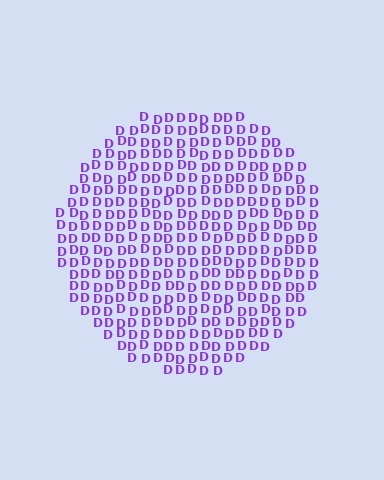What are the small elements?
The small elements are letter D's.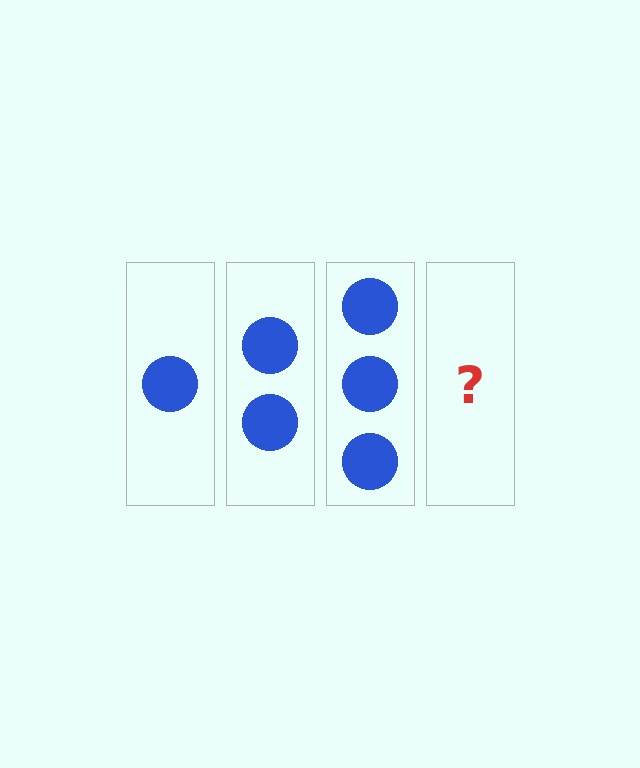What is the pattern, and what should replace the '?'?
The pattern is that each step adds one more circle. The '?' should be 4 circles.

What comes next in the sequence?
The next element should be 4 circles.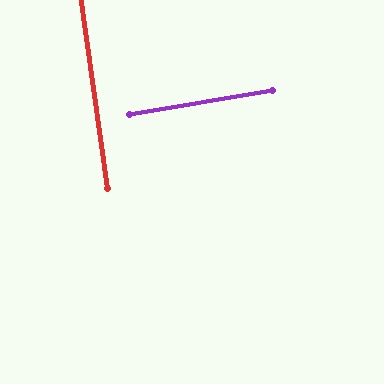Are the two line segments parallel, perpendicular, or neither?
Perpendicular — they meet at approximately 89°.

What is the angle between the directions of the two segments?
Approximately 89 degrees.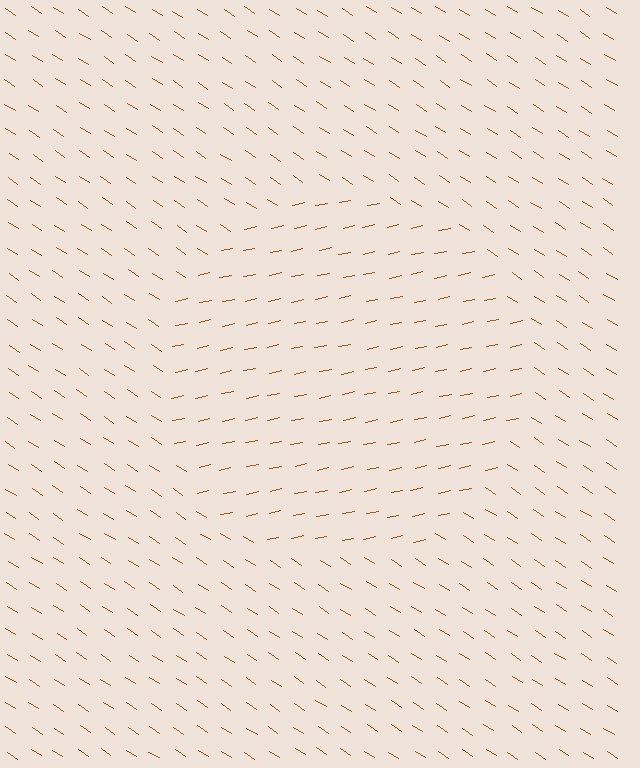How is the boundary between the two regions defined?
The boundary is defined purely by a change in line orientation (approximately 45 degrees difference). All lines are the same color and thickness.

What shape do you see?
I see a circle.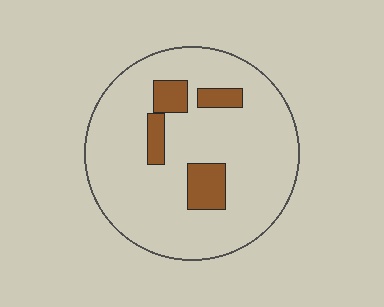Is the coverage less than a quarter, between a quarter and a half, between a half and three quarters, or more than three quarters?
Less than a quarter.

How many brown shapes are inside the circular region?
4.